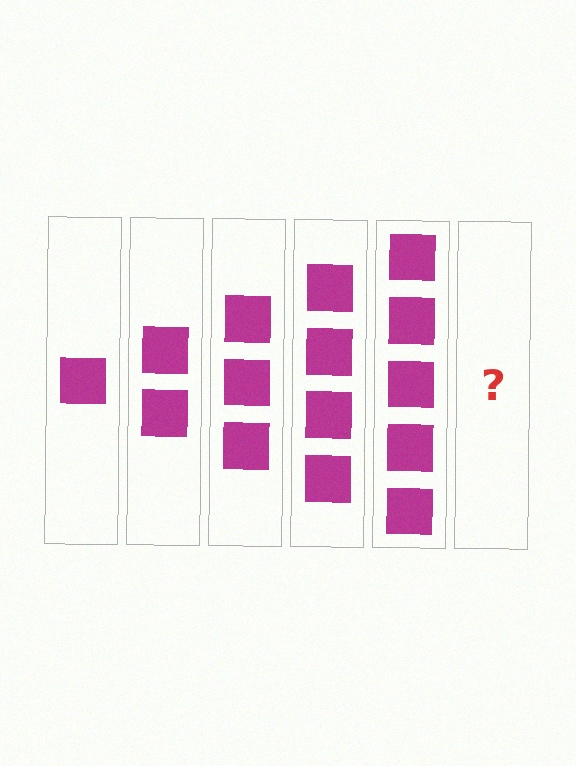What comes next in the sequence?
The next element should be 6 squares.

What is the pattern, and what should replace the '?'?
The pattern is that each step adds one more square. The '?' should be 6 squares.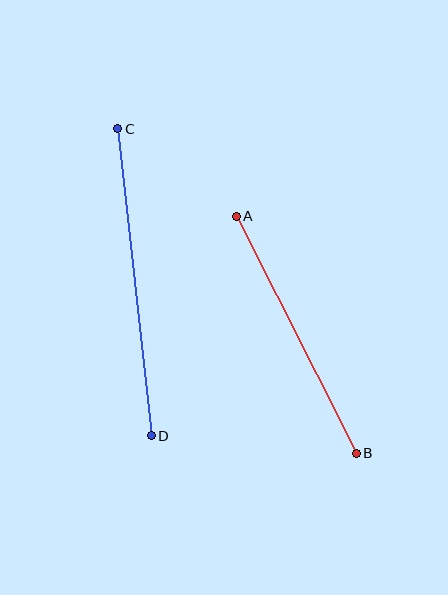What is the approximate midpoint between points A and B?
The midpoint is at approximately (296, 335) pixels.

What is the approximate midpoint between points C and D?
The midpoint is at approximately (135, 282) pixels.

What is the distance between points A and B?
The distance is approximately 265 pixels.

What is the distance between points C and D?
The distance is approximately 309 pixels.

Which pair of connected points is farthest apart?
Points C and D are farthest apart.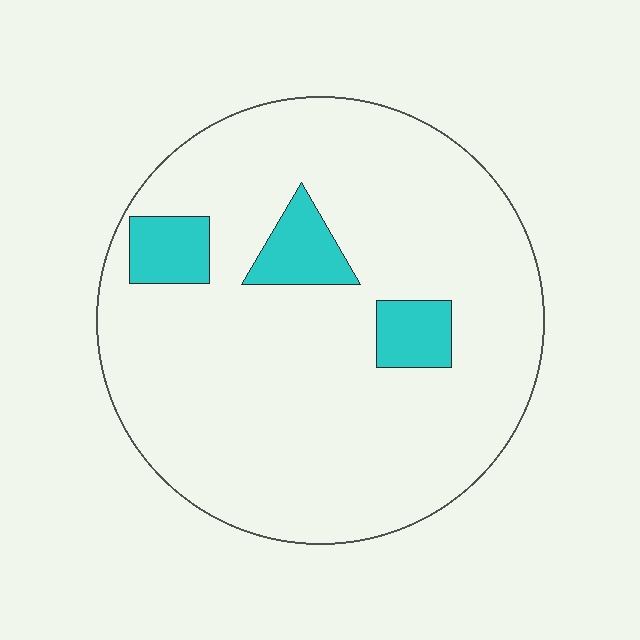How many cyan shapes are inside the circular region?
3.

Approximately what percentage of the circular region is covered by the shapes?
Approximately 10%.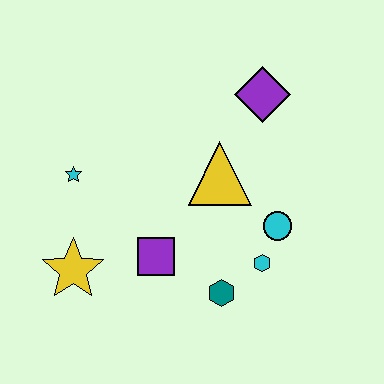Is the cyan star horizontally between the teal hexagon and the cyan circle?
No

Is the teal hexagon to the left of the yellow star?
No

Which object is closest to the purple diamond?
The yellow triangle is closest to the purple diamond.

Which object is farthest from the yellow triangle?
The yellow star is farthest from the yellow triangle.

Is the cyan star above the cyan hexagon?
Yes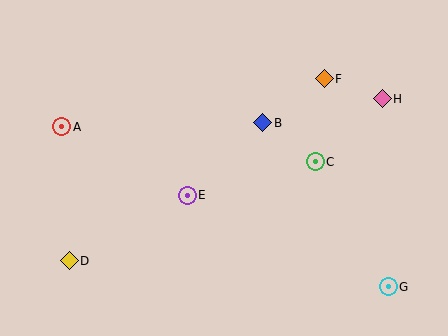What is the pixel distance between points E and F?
The distance between E and F is 180 pixels.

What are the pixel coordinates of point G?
Point G is at (388, 287).